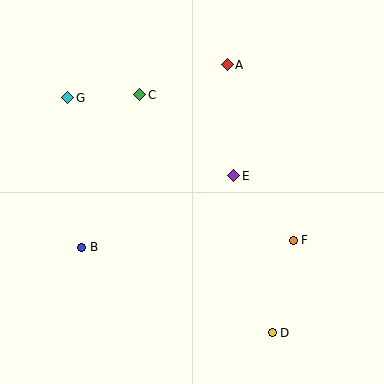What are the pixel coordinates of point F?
Point F is at (293, 240).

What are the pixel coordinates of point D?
Point D is at (272, 333).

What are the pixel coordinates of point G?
Point G is at (68, 98).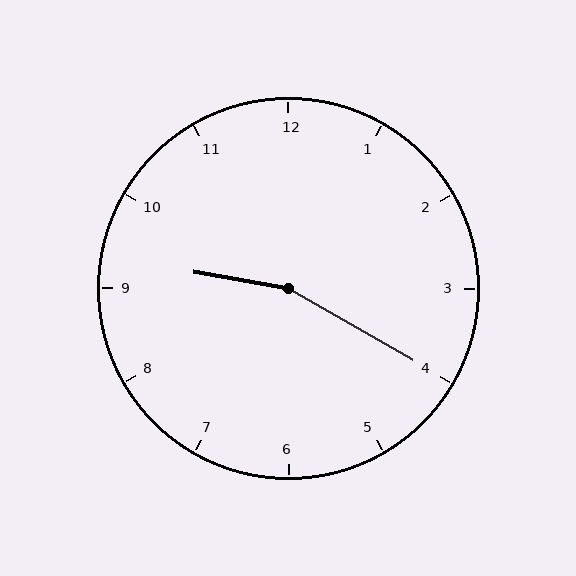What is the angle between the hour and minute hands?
Approximately 160 degrees.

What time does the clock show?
9:20.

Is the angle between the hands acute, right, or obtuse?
It is obtuse.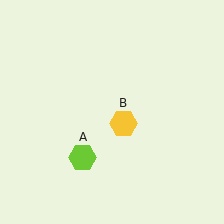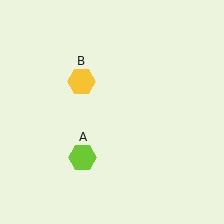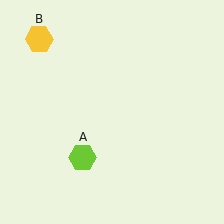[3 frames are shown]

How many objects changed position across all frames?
1 object changed position: yellow hexagon (object B).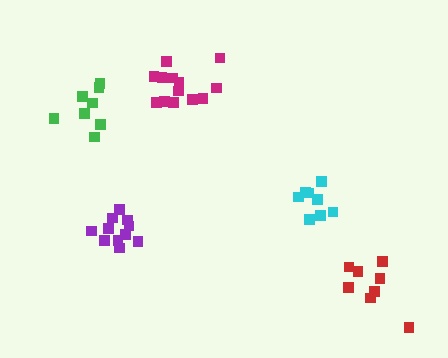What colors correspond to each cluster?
The clusters are colored: green, cyan, magenta, purple, red.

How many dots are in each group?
Group 1: 8 dots, Group 2: 8 dots, Group 3: 13 dots, Group 4: 11 dots, Group 5: 8 dots (48 total).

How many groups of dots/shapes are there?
There are 5 groups.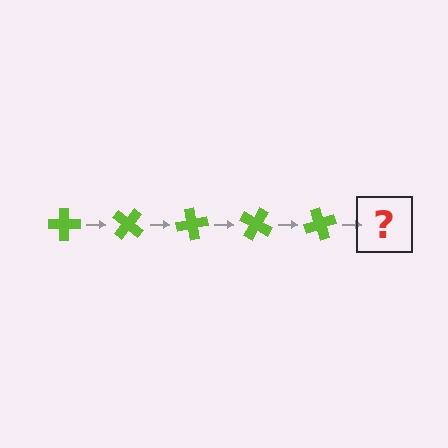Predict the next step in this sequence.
The next step is a lime cross rotated 200 degrees.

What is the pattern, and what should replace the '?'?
The pattern is that the cross rotates 40 degrees each step. The '?' should be a lime cross rotated 200 degrees.